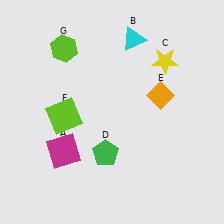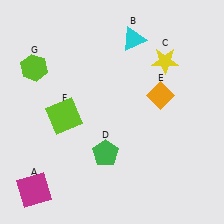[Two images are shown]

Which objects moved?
The objects that moved are: the magenta square (A), the lime hexagon (G).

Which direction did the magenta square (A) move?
The magenta square (A) moved down.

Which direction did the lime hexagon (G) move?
The lime hexagon (G) moved left.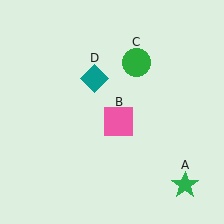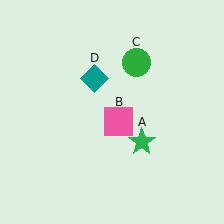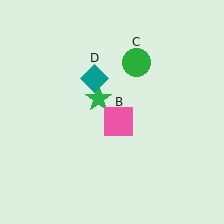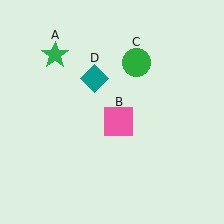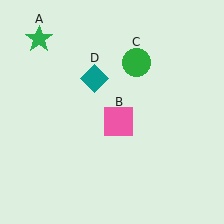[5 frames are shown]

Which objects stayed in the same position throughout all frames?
Pink square (object B) and green circle (object C) and teal diamond (object D) remained stationary.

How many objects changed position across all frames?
1 object changed position: green star (object A).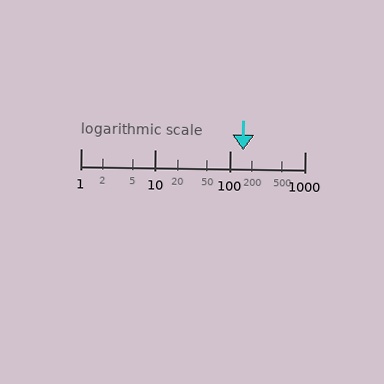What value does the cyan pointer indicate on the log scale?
The pointer indicates approximately 150.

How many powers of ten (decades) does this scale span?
The scale spans 3 decades, from 1 to 1000.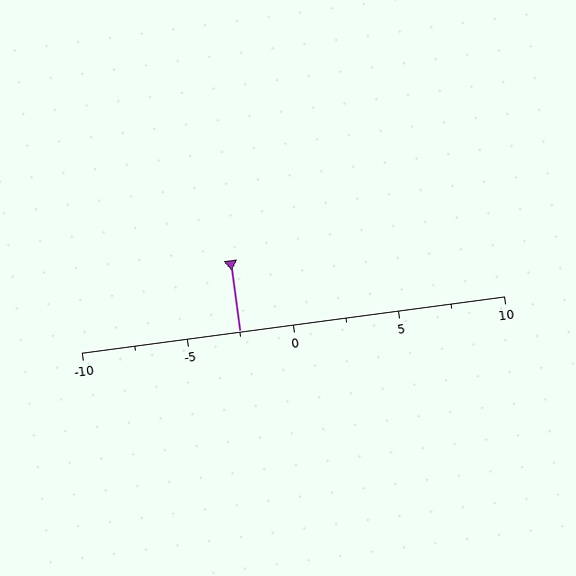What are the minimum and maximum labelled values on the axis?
The axis runs from -10 to 10.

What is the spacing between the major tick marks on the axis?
The major ticks are spaced 5 apart.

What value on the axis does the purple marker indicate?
The marker indicates approximately -2.5.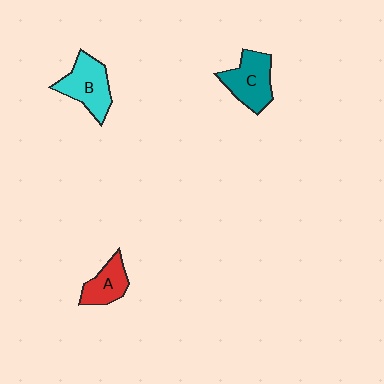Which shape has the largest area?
Shape B (cyan).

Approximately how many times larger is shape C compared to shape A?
Approximately 1.4 times.